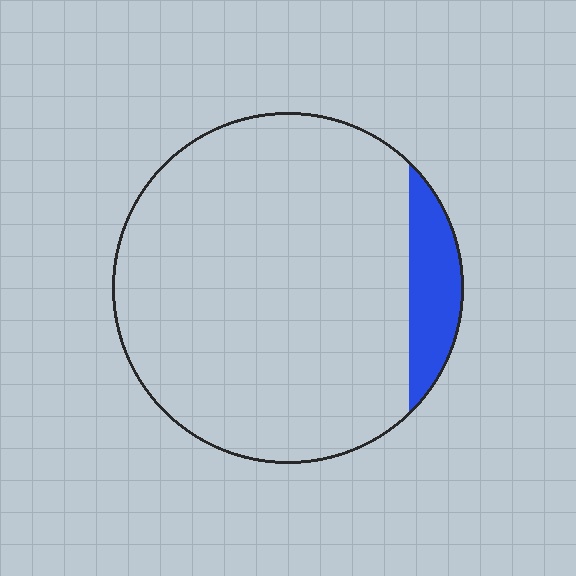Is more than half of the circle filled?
No.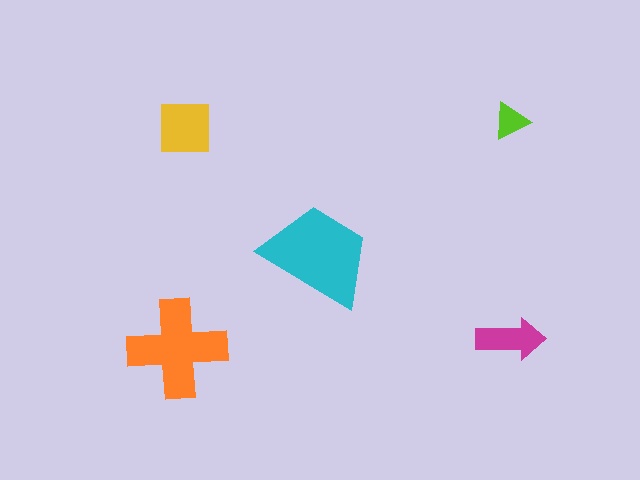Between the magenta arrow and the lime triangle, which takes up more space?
The magenta arrow.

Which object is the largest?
The cyan trapezoid.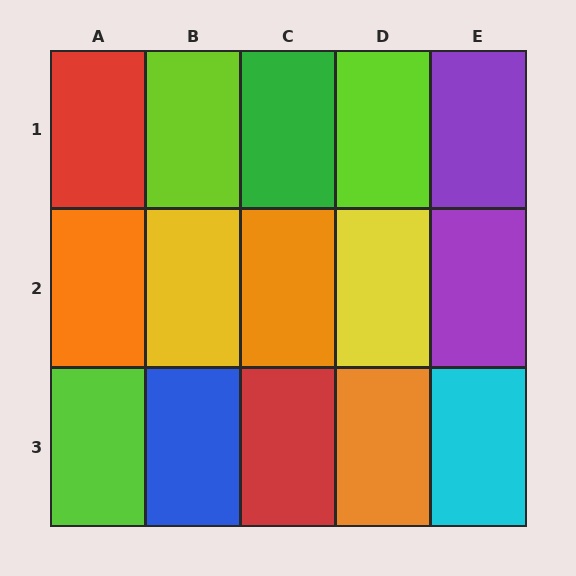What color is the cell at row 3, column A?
Lime.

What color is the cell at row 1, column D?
Lime.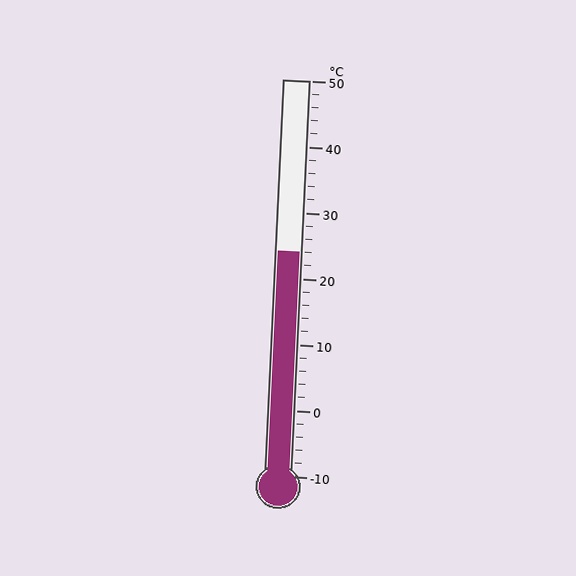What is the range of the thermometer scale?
The thermometer scale ranges from -10°C to 50°C.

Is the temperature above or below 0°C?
The temperature is above 0°C.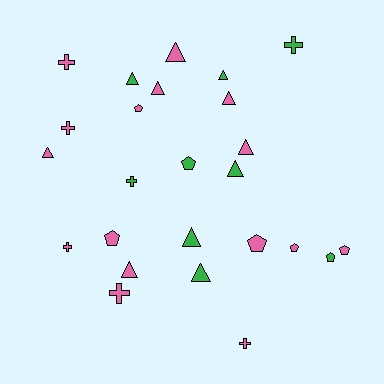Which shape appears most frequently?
Triangle, with 11 objects.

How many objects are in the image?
There are 25 objects.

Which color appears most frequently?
Pink, with 16 objects.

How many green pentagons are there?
There are 2 green pentagons.